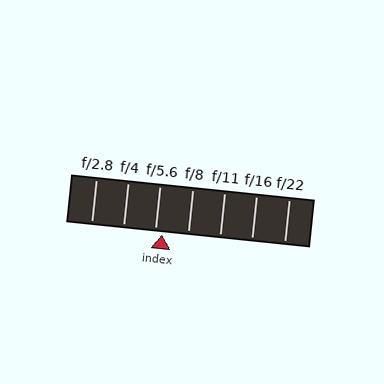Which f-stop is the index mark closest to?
The index mark is closest to f/5.6.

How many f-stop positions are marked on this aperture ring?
There are 7 f-stop positions marked.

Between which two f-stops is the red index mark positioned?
The index mark is between f/5.6 and f/8.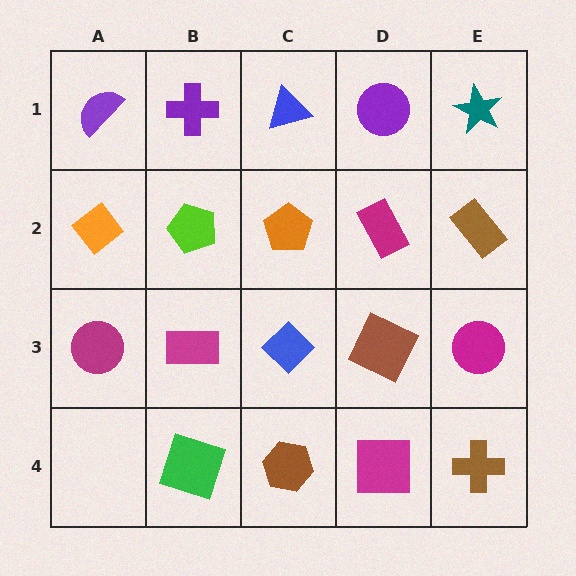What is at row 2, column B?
A lime pentagon.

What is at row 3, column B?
A magenta rectangle.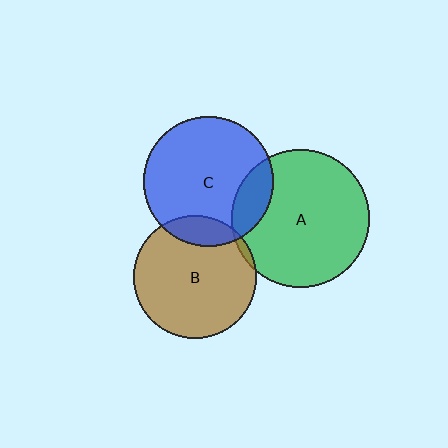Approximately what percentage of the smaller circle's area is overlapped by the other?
Approximately 15%.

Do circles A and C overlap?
Yes.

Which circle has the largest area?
Circle A (green).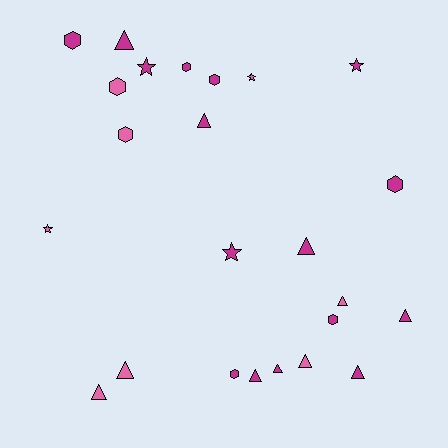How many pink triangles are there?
There are 4 pink triangles.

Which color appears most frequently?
Magenta, with 16 objects.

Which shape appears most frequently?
Triangle, with 11 objects.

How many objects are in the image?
There are 24 objects.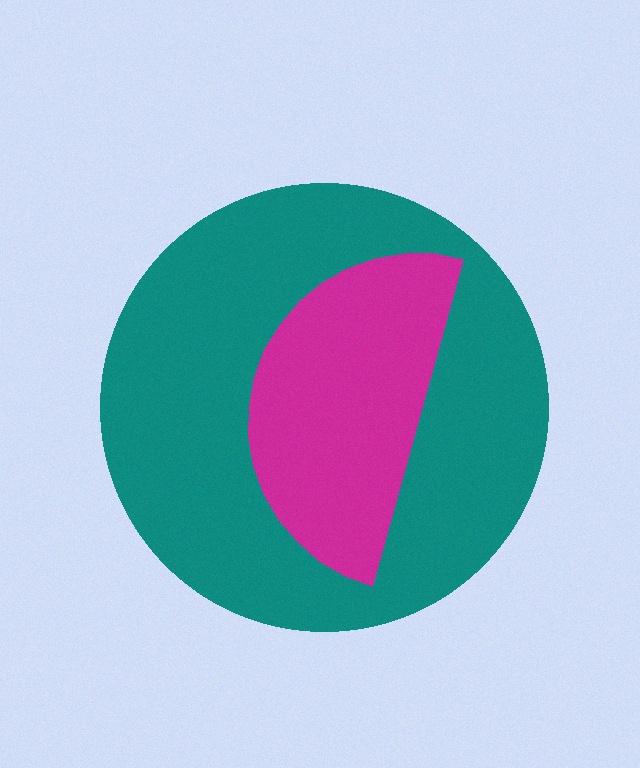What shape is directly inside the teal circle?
The magenta semicircle.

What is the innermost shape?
The magenta semicircle.